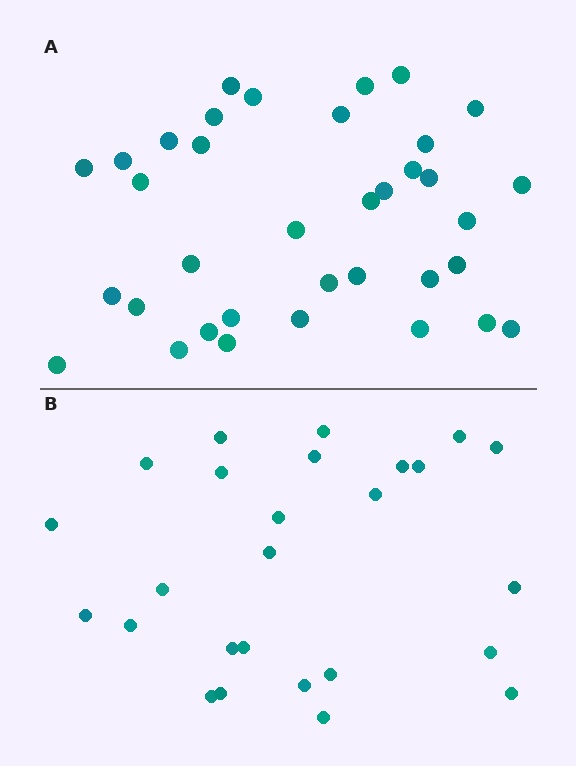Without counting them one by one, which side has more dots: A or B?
Region A (the top region) has more dots.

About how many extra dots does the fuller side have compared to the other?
Region A has roughly 10 or so more dots than region B.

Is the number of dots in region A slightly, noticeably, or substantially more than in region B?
Region A has noticeably more, but not dramatically so. The ratio is roughly 1.4 to 1.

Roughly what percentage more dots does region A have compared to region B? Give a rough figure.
About 40% more.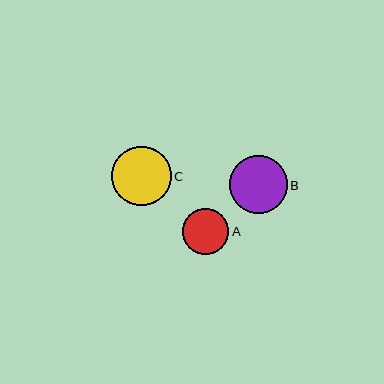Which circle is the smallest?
Circle A is the smallest with a size of approximately 46 pixels.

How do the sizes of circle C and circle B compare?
Circle C and circle B are approximately the same size.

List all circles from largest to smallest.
From largest to smallest: C, B, A.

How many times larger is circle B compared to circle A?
Circle B is approximately 1.2 times the size of circle A.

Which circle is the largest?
Circle C is the largest with a size of approximately 60 pixels.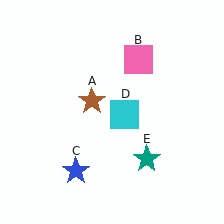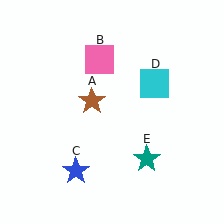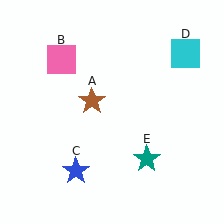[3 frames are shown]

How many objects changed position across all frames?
2 objects changed position: pink square (object B), cyan square (object D).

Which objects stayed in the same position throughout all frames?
Brown star (object A) and blue star (object C) and teal star (object E) remained stationary.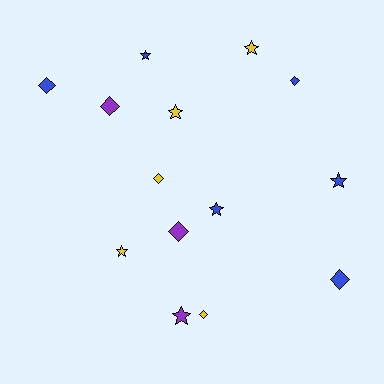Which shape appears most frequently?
Diamond, with 7 objects.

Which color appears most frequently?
Blue, with 6 objects.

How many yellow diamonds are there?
There are 2 yellow diamonds.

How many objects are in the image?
There are 14 objects.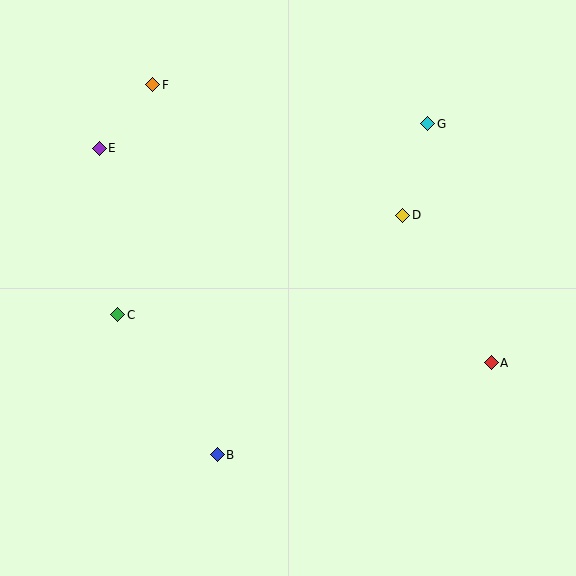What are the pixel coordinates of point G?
Point G is at (428, 124).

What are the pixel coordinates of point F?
Point F is at (153, 85).